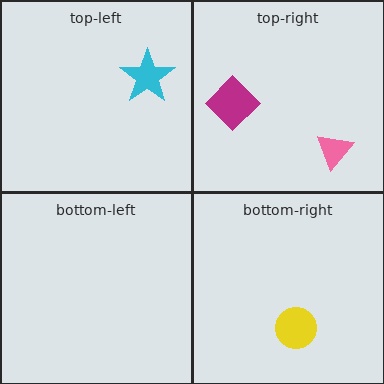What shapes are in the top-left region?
The cyan star.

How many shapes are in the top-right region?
2.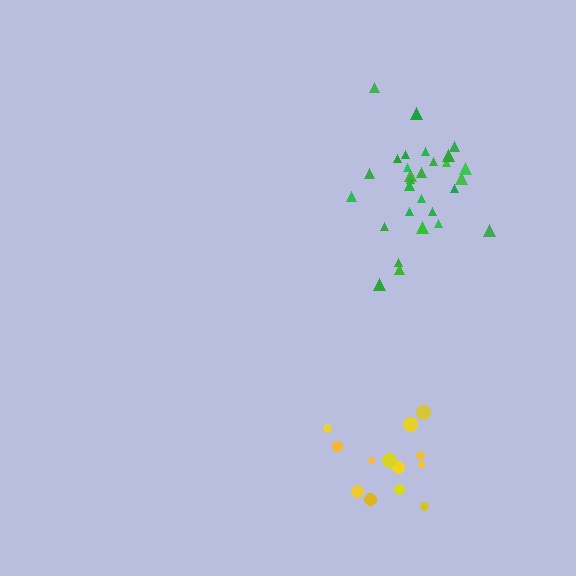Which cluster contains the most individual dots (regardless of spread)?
Green (29).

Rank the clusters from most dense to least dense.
green, yellow.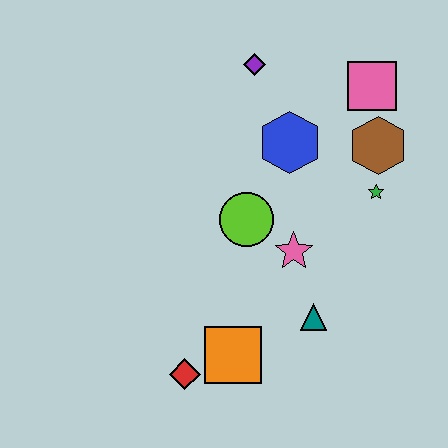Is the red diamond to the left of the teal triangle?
Yes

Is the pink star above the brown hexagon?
No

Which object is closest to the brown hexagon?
The green star is closest to the brown hexagon.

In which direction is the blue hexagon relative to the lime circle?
The blue hexagon is above the lime circle.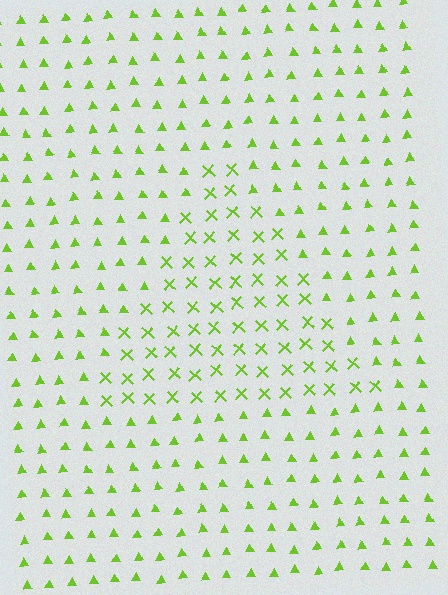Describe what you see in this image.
The image is filled with small lime elements arranged in a uniform grid. A triangle-shaped region contains X marks, while the surrounding area contains triangles. The boundary is defined purely by the change in element shape.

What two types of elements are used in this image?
The image uses X marks inside the triangle region and triangles outside it.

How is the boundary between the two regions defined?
The boundary is defined by a change in element shape: X marks inside vs. triangles outside. All elements share the same color and spacing.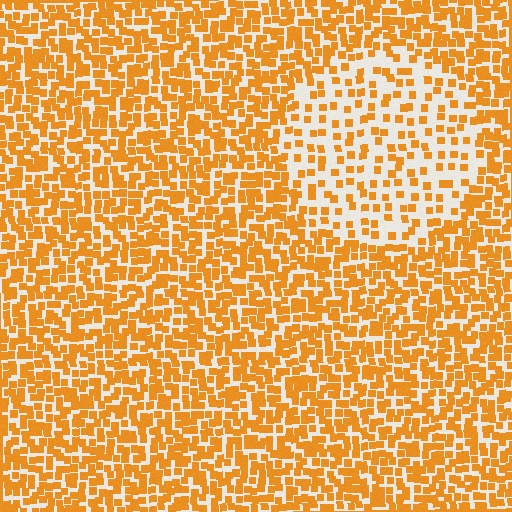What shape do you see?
I see a circle.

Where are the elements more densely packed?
The elements are more densely packed outside the circle boundary.